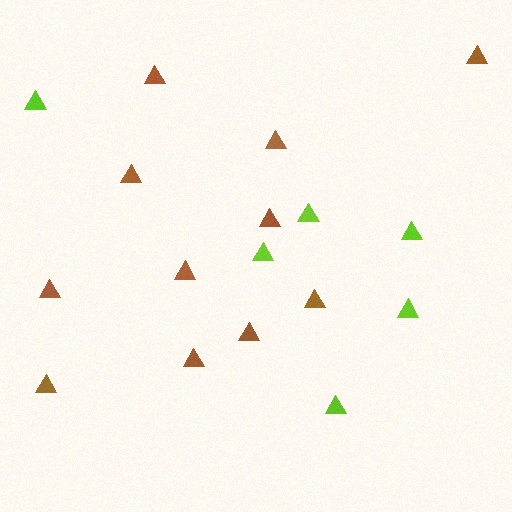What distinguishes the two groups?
There are 2 groups: one group of lime triangles (6) and one group of brown triangles (11).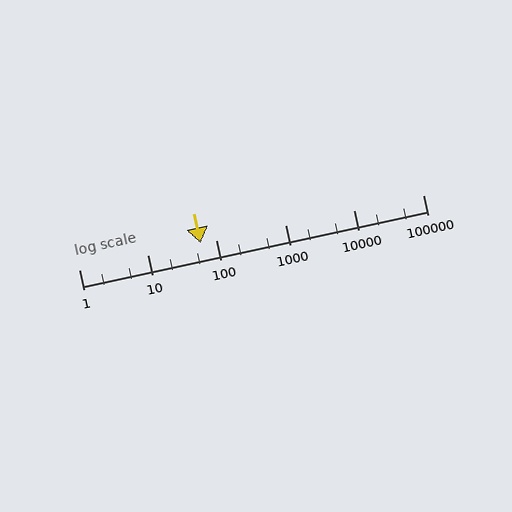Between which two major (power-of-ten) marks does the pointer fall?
The pointer is between 10 and 100.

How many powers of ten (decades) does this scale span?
The scale spans 5 decades, from 1 to 100000.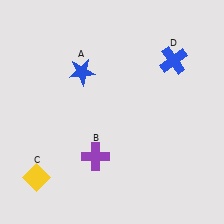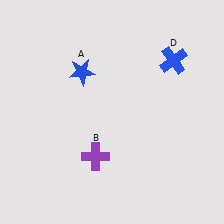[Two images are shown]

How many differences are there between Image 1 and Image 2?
There is 1 difference between the two images.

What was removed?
The yellow diamond (C) was removed in Image 2.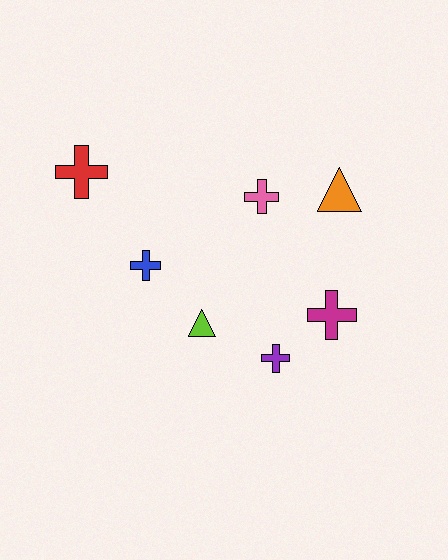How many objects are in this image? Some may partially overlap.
There are 7 objects.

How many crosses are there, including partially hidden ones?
There are 5 crosses.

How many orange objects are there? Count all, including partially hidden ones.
There is 1 orange object.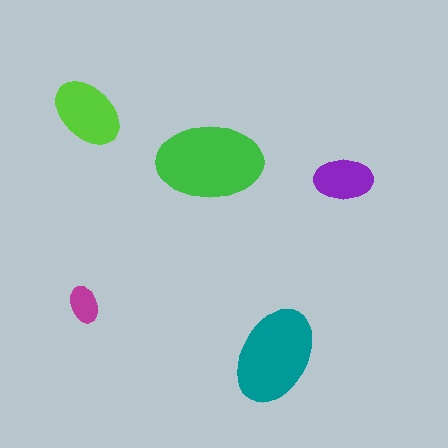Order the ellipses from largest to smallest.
the green one, the teal one, the lime one, the purple one, the magenta one.